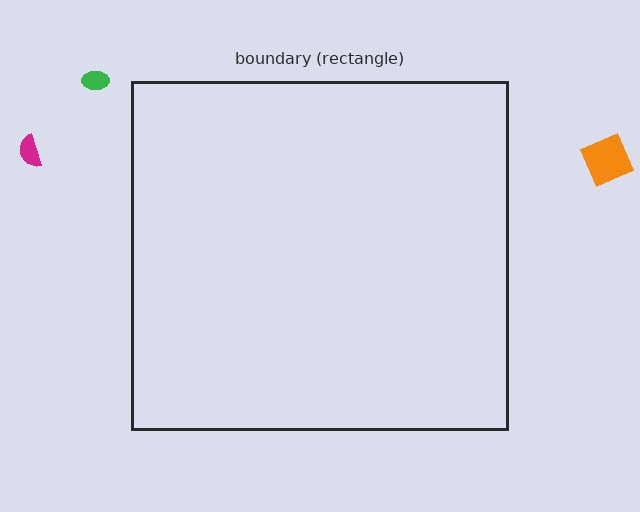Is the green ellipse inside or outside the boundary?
Outside.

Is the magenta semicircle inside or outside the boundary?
Outside.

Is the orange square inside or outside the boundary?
Outside.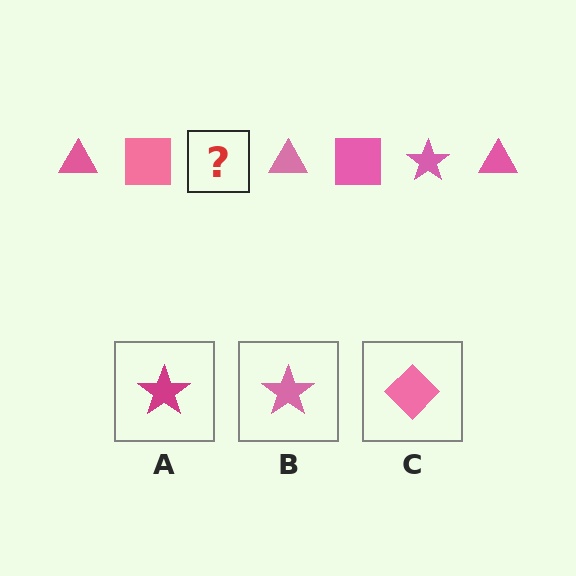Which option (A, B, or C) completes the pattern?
B.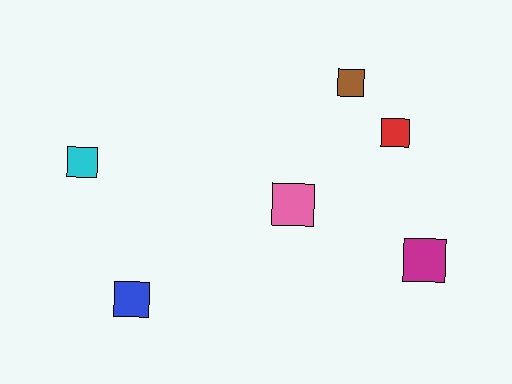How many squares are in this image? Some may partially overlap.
There are 6 squares.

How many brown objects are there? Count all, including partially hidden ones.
There is 1 brown object.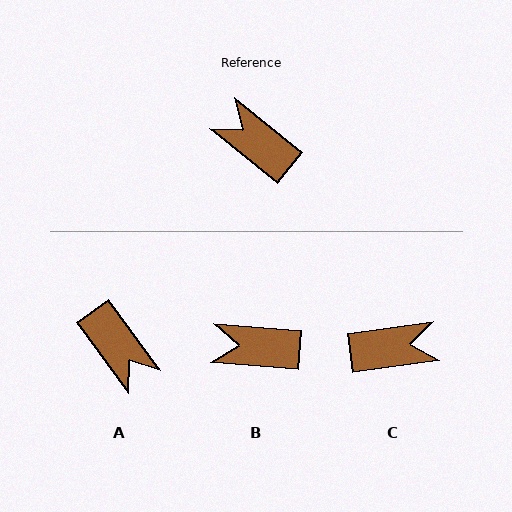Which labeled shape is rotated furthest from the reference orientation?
A, about 165 degrees away.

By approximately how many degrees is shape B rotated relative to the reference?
Approximately 34 degrees counter-clockwise.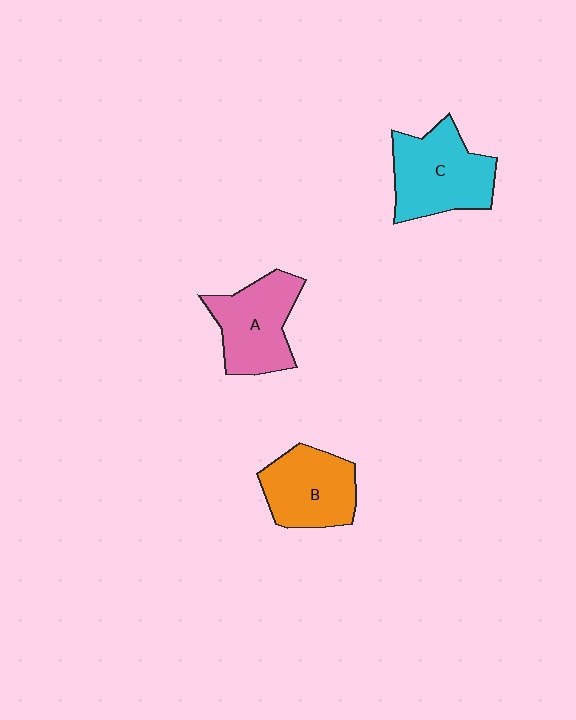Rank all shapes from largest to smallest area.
From largest to smallest: C (cyan), A (pink), B (orange).